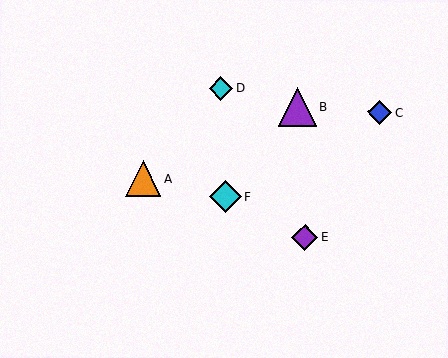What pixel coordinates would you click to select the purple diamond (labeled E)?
Click at (305, 237) to select the purple diamond E.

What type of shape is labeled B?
Shape B is a purple triangle.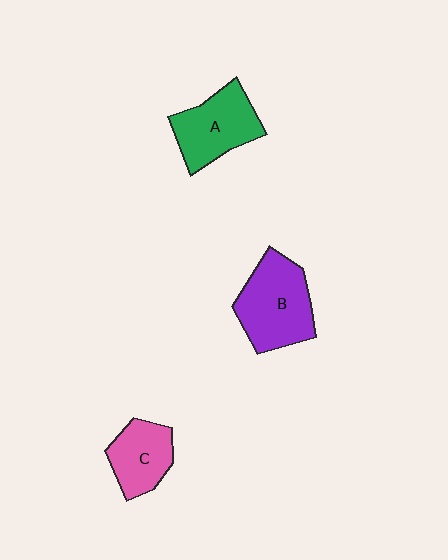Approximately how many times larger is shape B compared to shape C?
Approximately 1.5 times.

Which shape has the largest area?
Shape B (purple).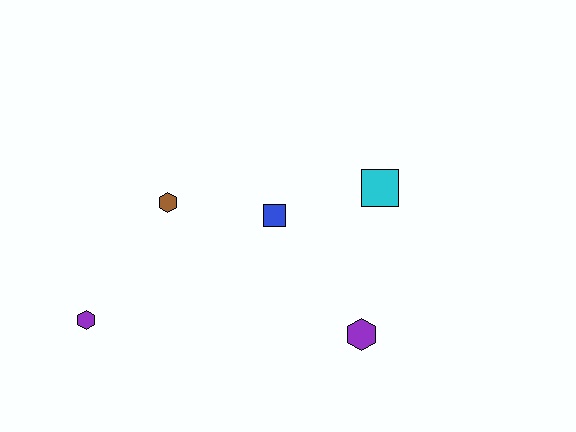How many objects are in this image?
There are 5 objects.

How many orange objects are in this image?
There are no orange objects.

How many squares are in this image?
There are 2 squares.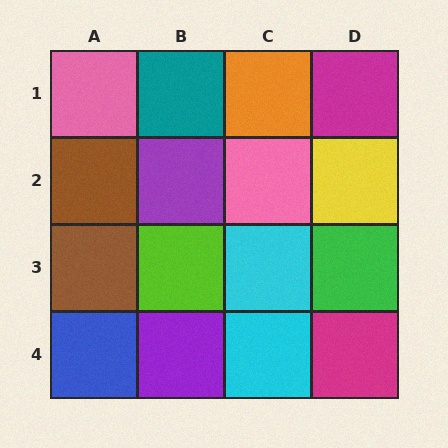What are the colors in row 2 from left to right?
Brown, purple, pink, yellow.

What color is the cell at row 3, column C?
Cyan.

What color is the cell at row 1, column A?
Pink.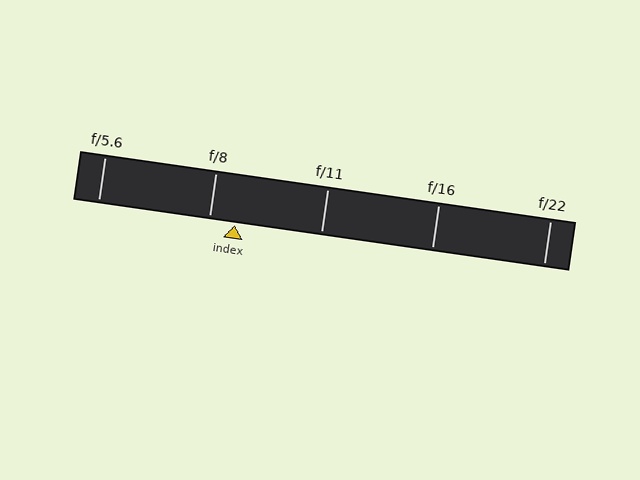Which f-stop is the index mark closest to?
The index mark is closest to f/8.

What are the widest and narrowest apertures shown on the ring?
The widest aperture shown is f/5.6 and the narrowest is f/22.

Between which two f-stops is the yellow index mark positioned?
The index mark is between f/8 and f/11.